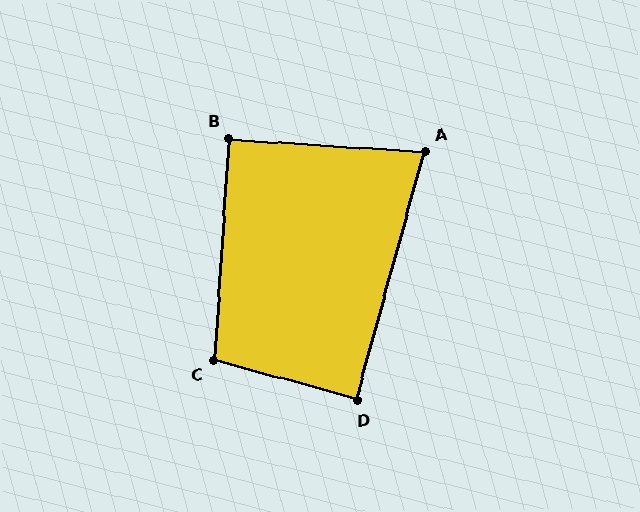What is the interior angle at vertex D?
Approximately 90 degrees (approximately right).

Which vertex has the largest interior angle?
C, at approximately 102 degrees.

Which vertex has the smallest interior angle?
A, at approximately 78 degrees.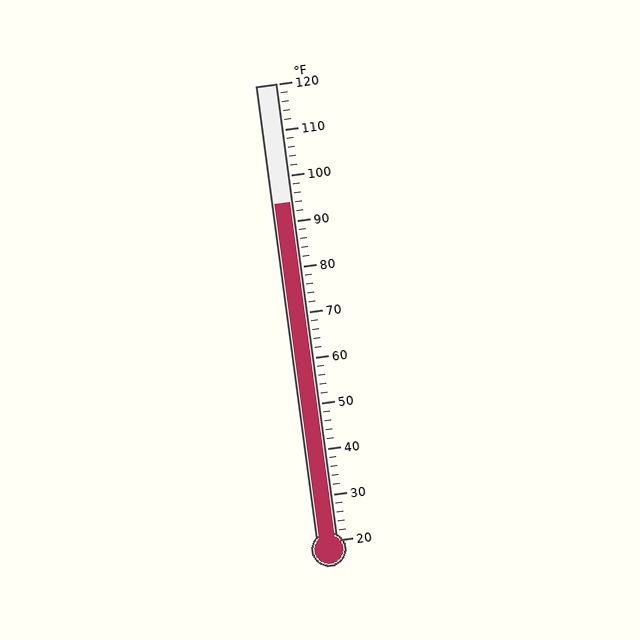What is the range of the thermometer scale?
The thermometer scale ranges from 20°F to 120°F.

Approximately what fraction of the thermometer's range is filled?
The thermometer is filled to approximately 75% of its range.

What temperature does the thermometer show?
The thermometer shows approximately 94°F.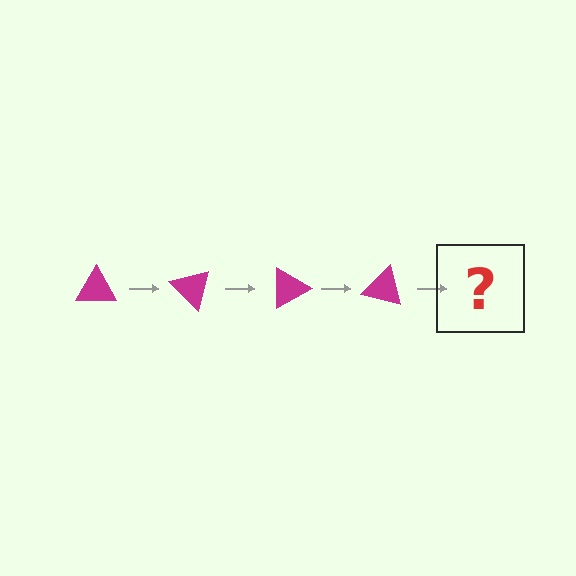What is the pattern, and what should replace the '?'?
The pattern is that the triangle rotates 45 degrees each step. The '?' should be a magenta triangle rotated 180 degrees.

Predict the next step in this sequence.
The next step is a magenta triangle rotated 180 degrees.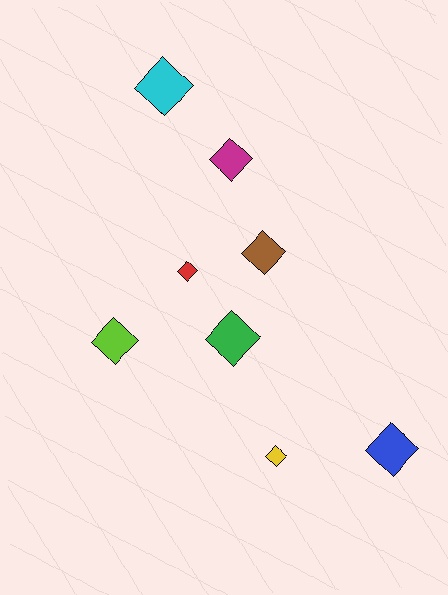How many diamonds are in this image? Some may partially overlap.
There are 8 diamonds.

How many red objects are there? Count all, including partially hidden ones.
There is 1 red object.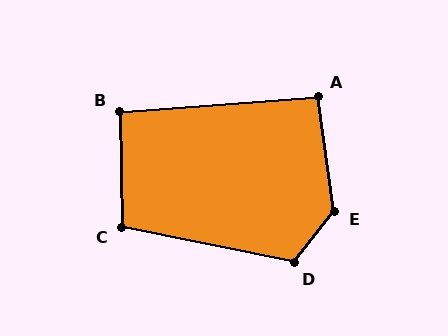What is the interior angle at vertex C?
Approximately 102 degrees (obtuse).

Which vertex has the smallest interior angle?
A, at approximately 93 degrees.